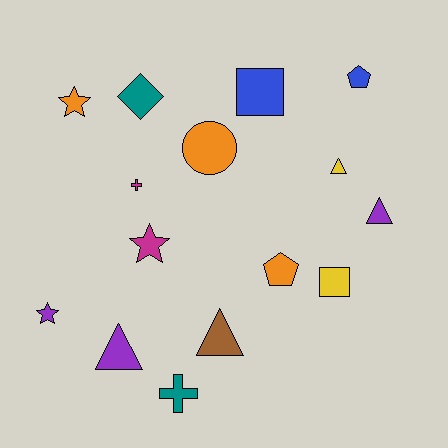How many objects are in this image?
There are 15 objects.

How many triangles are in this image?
There are 4 triangles.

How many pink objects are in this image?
There are no pink objects.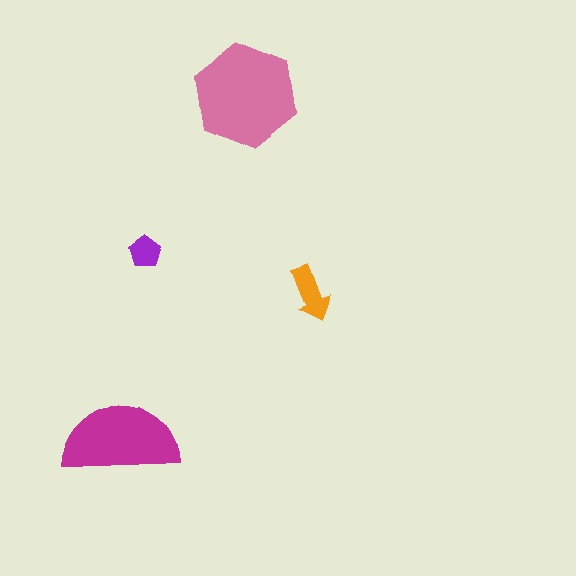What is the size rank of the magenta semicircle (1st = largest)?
2nd.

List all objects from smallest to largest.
The purple pentagon, the orange arrow, the magenta semicircle, the pink hexagon.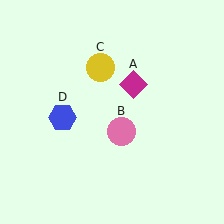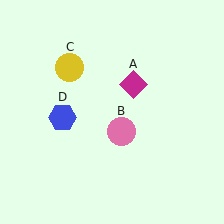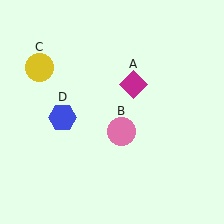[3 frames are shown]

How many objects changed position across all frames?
1 object changed position: yellow circle (object C).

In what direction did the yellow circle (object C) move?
The yellow circle (object C) moved left.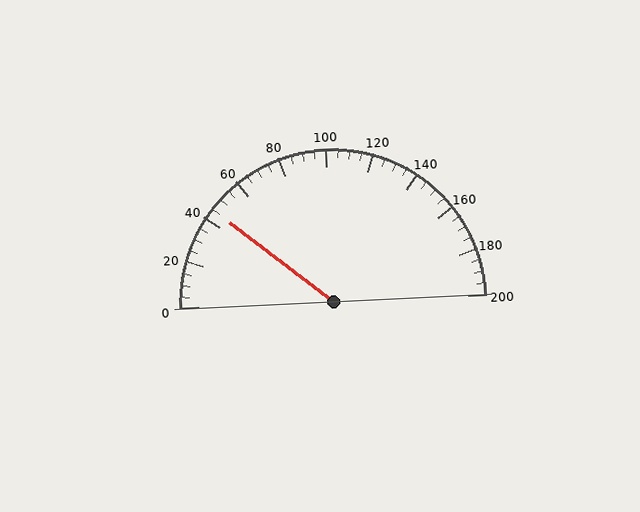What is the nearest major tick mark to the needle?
The nearest major tick mark is 40.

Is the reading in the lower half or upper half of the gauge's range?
The reading is in the lower half of the range (0 to 200).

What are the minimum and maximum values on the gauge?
The gauge ranges from 0 to 200.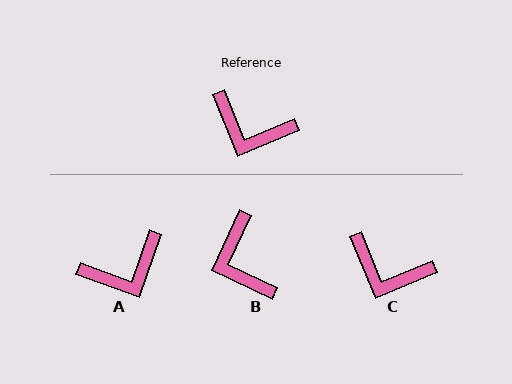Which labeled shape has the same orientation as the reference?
C.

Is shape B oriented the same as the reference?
No, it is off by about 47 degrees.